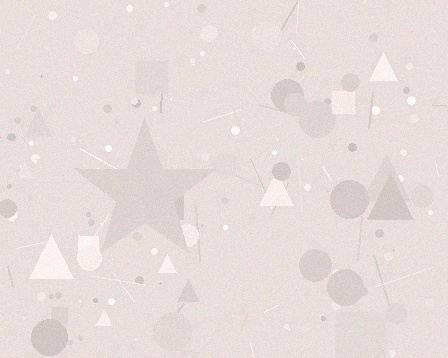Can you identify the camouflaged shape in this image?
The camouflaged shape is a star.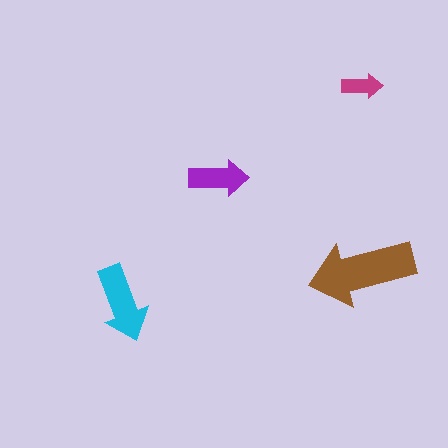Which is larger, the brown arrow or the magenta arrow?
The brown one.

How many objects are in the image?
There are 4 objects in the image.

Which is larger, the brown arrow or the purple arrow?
The brown one.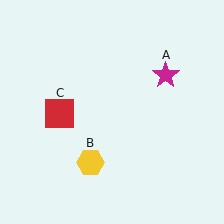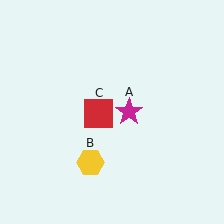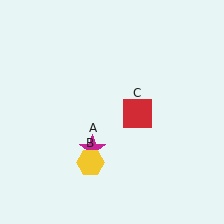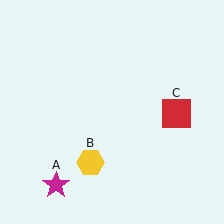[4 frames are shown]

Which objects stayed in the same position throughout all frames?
Yellow hexagon (object B) remained stationary.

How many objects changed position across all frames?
2 objects changed position: magenta star (object A), red square (object C).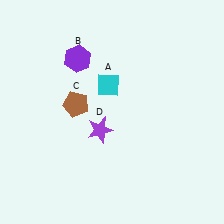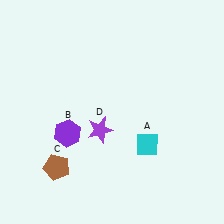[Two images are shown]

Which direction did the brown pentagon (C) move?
The brown pentagon (C) moved down.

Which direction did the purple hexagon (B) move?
The purple hexagon (B) moved down.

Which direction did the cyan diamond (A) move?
The cyan diamond (A) moved down.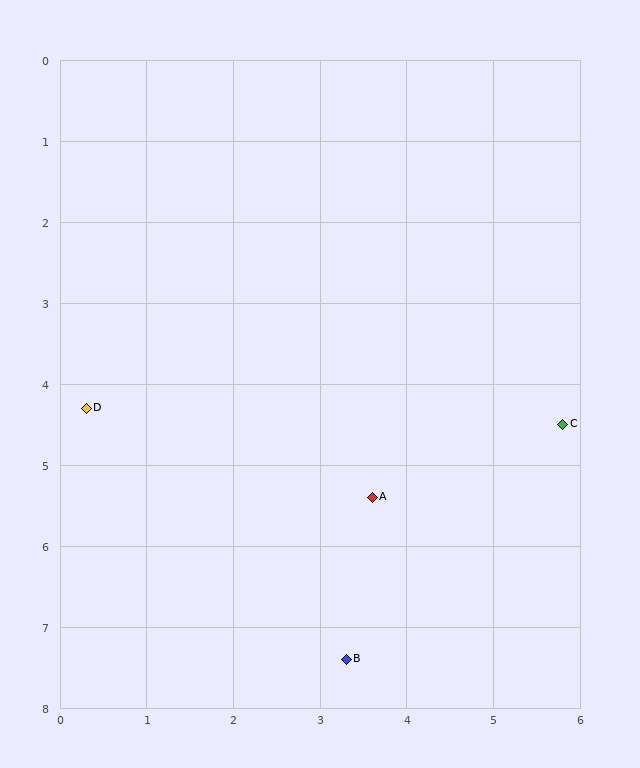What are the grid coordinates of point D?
Point D is at approximately (0.3, 4.3).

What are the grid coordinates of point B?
Point B is at approximately (3.3, 7.4).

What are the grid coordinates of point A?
Point A is at approximately (3.6, 5.4).